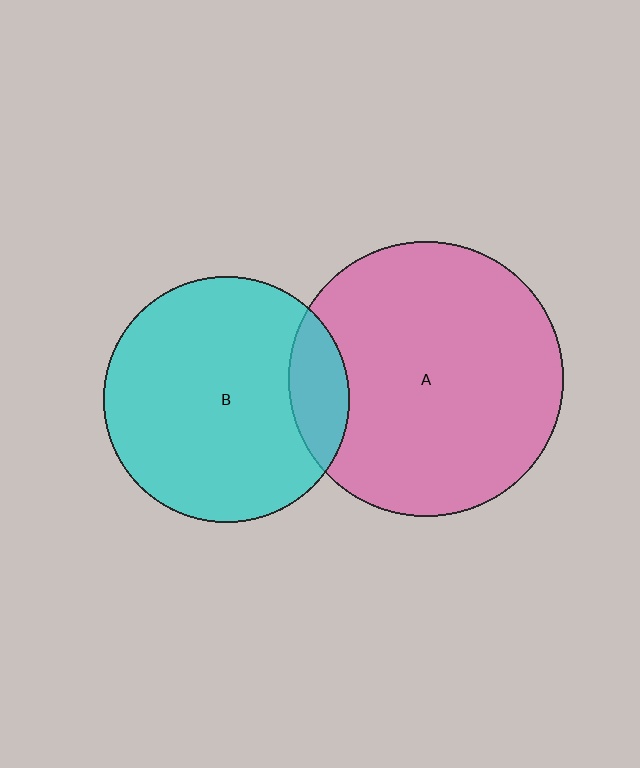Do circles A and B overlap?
Yes.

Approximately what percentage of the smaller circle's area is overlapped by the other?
Approximately 15%.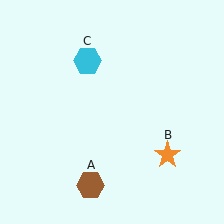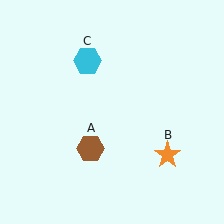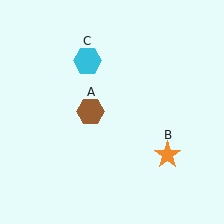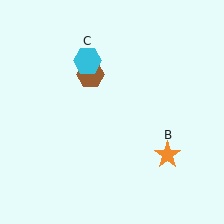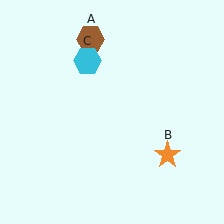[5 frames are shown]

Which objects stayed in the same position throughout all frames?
Orange star (object B) and cyan hexagon (object C) remained stationary.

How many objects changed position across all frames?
1 object changed position: brown hexagon (object A).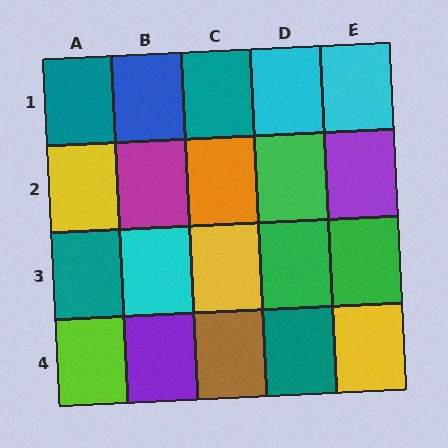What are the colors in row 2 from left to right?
Yellow, magenta, orange, green, purple.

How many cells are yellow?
3 cells are yellow.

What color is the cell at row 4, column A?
Lime.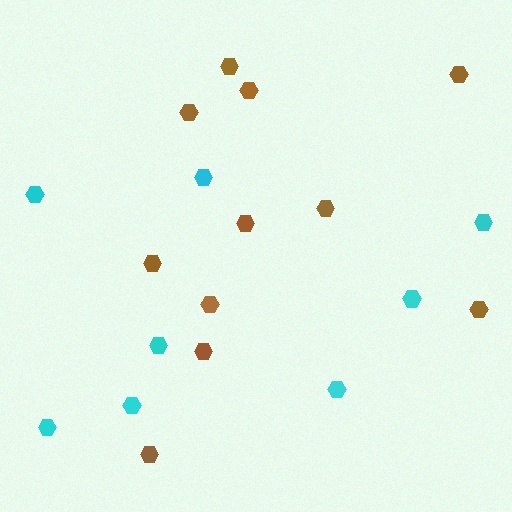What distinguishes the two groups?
There are 2 groups: one group of cyan hexagons (8) and one group of brown hexagons (11).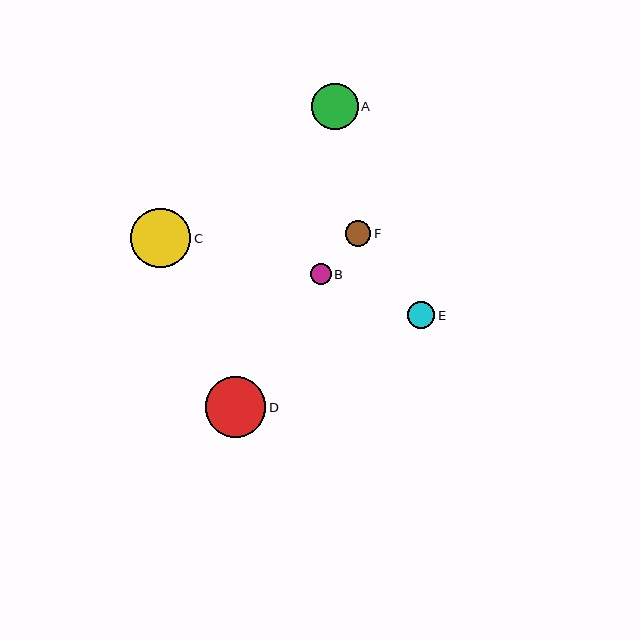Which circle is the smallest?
Circle B is the smallest with a size of approximately 21 pixels.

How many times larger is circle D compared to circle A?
Circle D is approximately 1.3 times the size of circle A.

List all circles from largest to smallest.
From largest to smallest: D, C, A, E, F, B.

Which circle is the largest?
Circle D is the largest with a size of approximately 60 pixels.